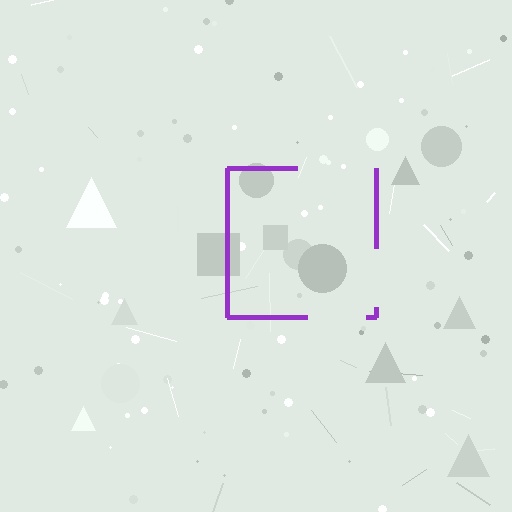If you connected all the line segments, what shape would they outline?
They would outline a square.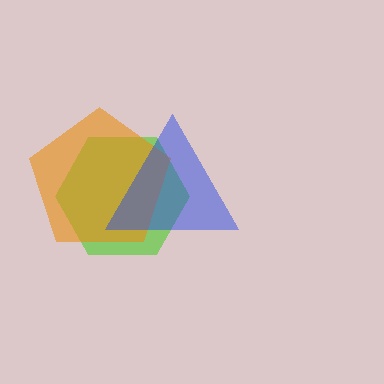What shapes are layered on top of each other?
The layered shapes are: a lime hexagon, an orange pentagon, a blue triangle.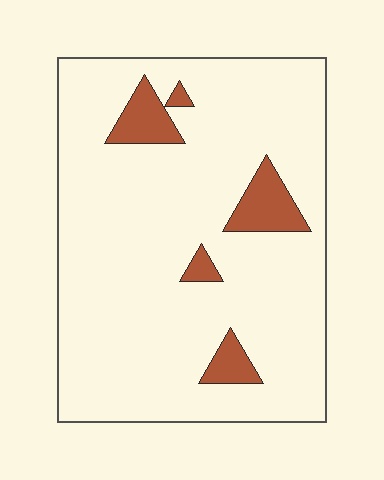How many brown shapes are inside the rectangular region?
5.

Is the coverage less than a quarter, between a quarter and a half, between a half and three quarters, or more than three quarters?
Less than a quarter.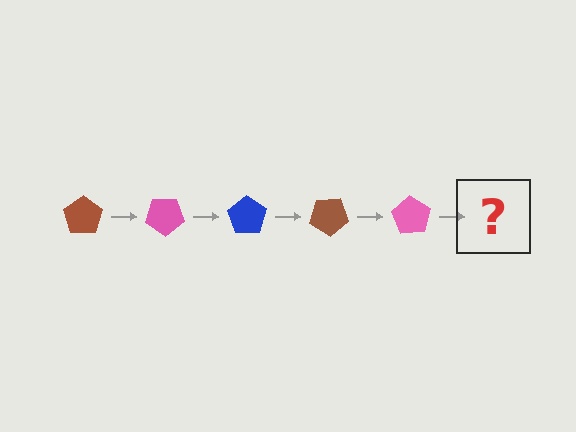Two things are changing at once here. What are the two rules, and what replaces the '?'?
The two rules are that it rotates 35 degrees each step and the color cycles through brown, pink, and blue. The '?' should be a blue pentagon, rotated 175 degrees from the start.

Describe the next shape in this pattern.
It should be a blue pentagon, rotated 175 degrees from the start.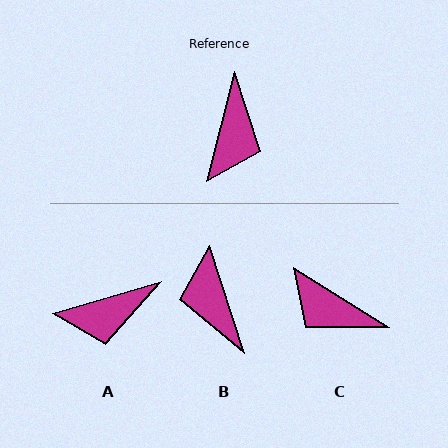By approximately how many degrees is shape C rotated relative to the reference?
Approximately 107 degrees clockwise.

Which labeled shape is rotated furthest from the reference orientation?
B, about 147 degrees away.